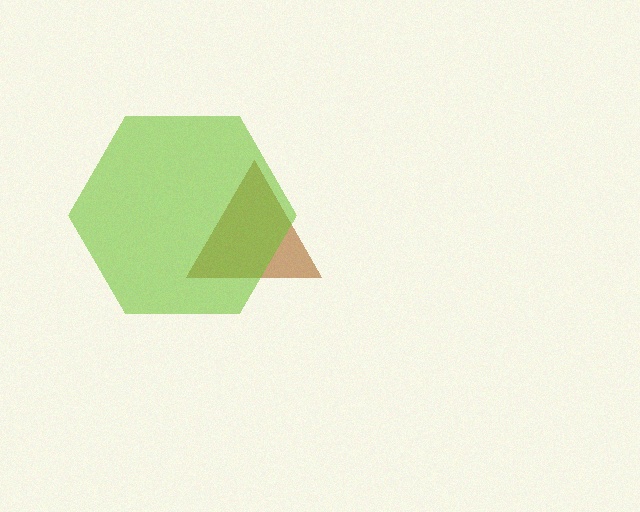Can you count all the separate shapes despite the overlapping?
Yes, there are 2 separate shapes.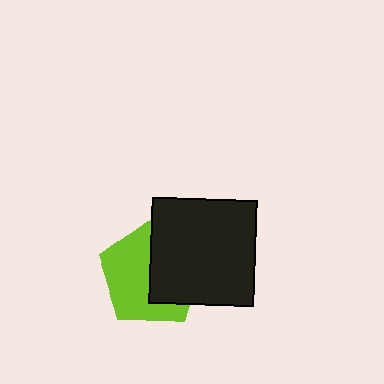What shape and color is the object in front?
The object in front is a black square.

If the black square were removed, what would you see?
You would see the complete lime pentagon.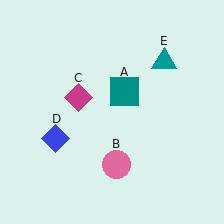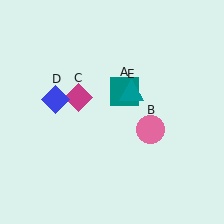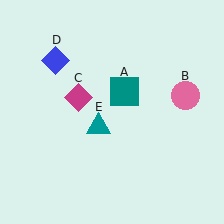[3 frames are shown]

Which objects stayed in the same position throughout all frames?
Teal square (object A) and magenta diamond (object C) remained stationary.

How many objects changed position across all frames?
3 objects changed position: pink circle (object B), blue diamond (object D), teal triangle (object E).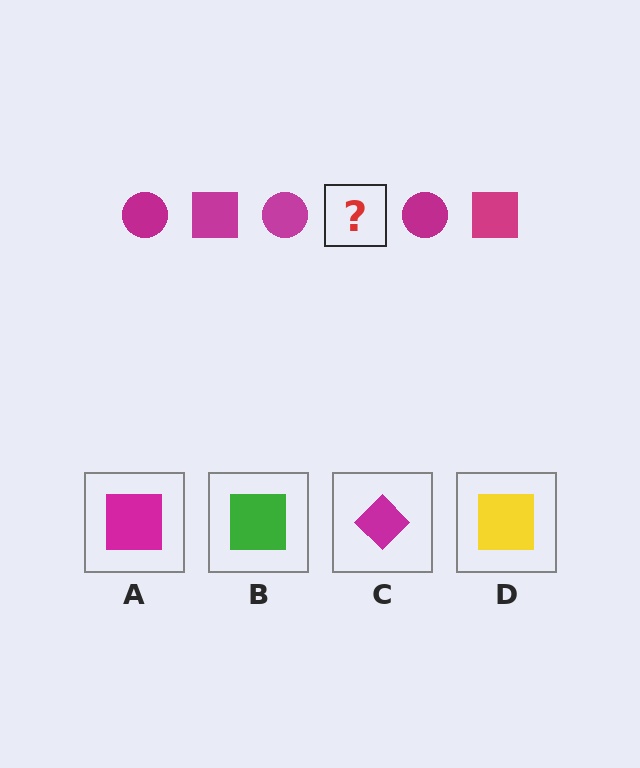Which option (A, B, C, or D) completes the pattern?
A.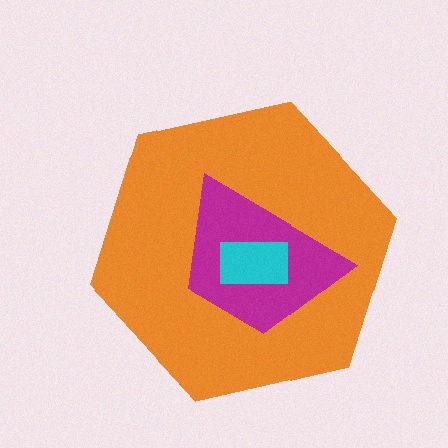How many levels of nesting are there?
3.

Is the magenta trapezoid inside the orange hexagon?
Yes.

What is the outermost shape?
The orange hexagon.